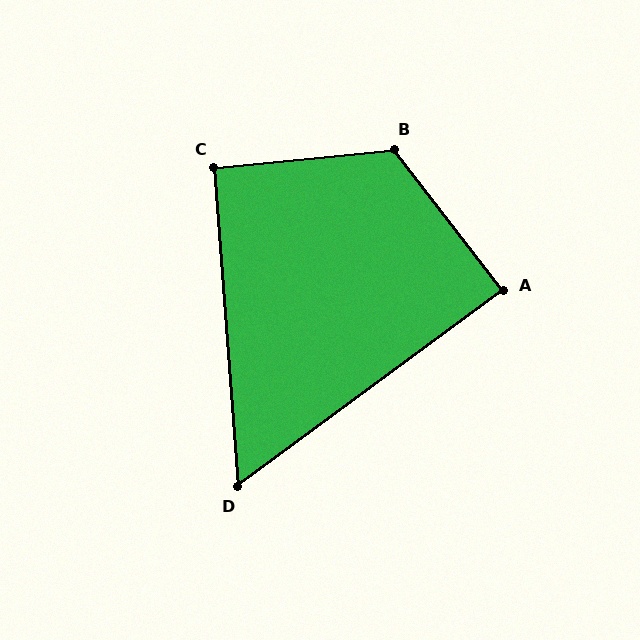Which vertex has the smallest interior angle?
D, at approximately 58 degrees.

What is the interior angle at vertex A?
Approximately 89 degrees (approximately right).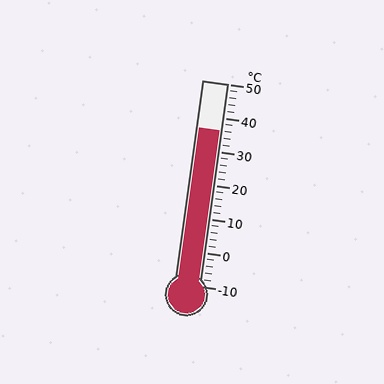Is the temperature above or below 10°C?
The temperature is above 10°C.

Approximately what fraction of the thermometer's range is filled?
The thermometer is filled to approximately 75% of its range.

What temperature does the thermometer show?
The thermometer shows approximately 36°C.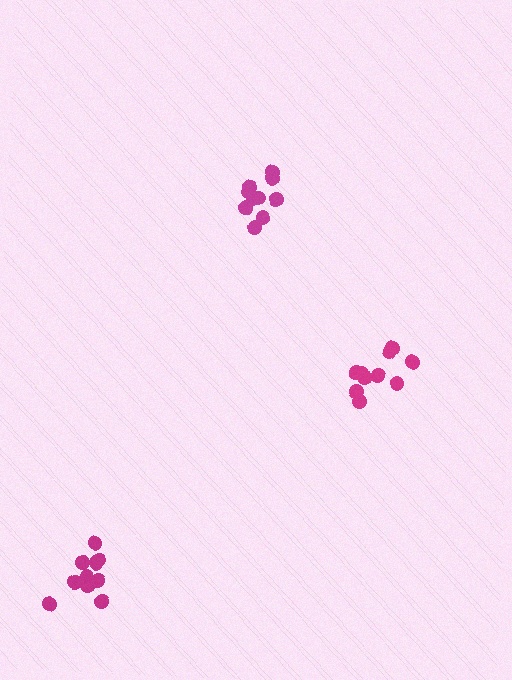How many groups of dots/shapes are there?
There are 3 groups.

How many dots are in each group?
Group 1: 10 dots, Group 2: 10 dots, Group 3: 10 dots (30 total).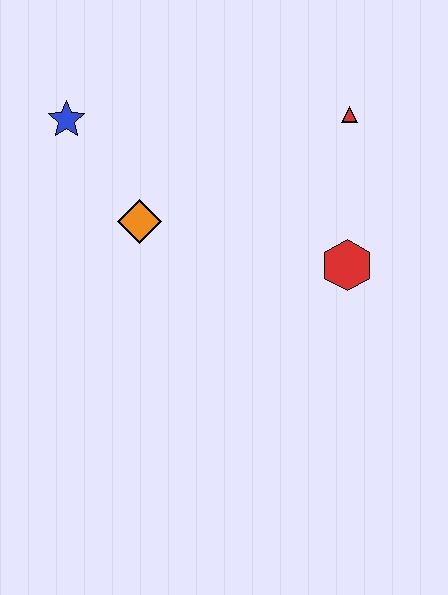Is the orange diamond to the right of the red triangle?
No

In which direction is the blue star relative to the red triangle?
The blue star is to the left of the red triangle.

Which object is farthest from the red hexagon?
The blue star is farthest from the red hexagon.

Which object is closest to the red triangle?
The red hexagon is closest to the red triangle.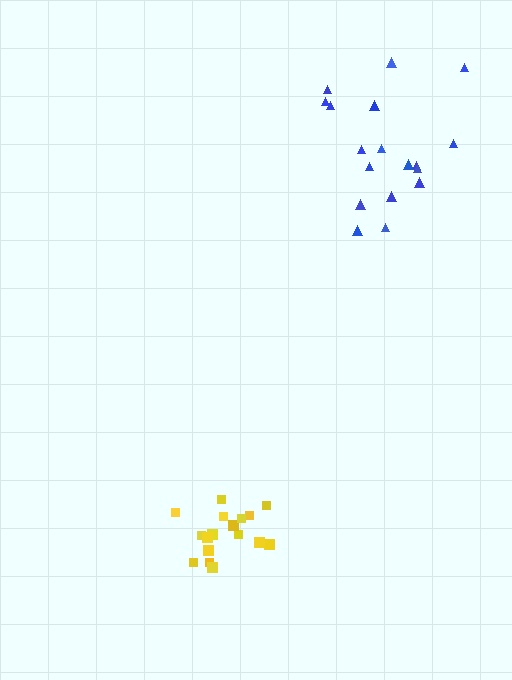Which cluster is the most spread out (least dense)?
Blue.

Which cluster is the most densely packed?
Yellow.